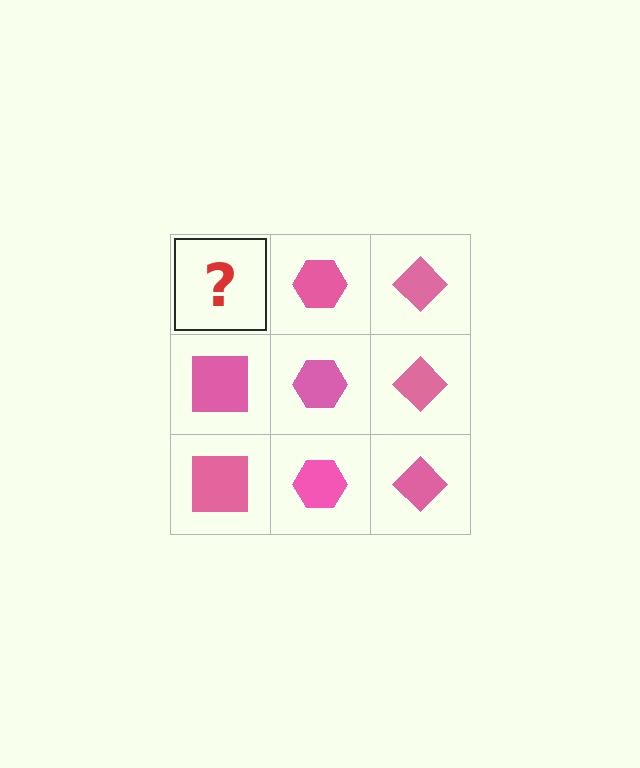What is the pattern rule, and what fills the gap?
The rule is that each column has a consistent shape. The gap should be filled with a pink square.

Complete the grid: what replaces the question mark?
The question mark should be replaced with a pink square.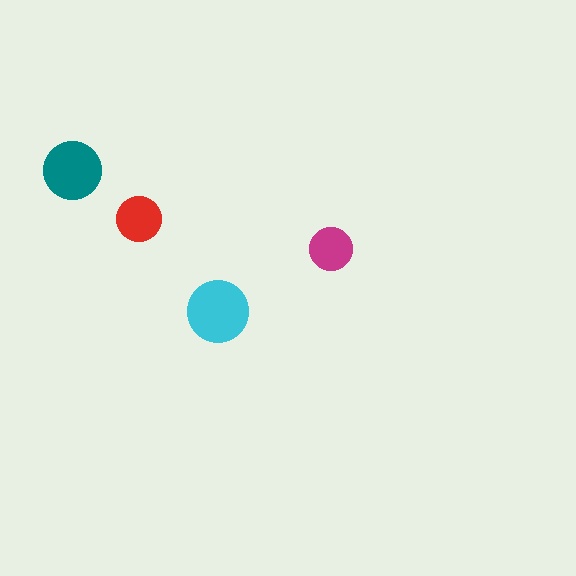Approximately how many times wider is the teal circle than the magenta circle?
About 1.5 times wider.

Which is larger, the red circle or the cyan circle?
The cyan one.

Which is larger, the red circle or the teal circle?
The teal one.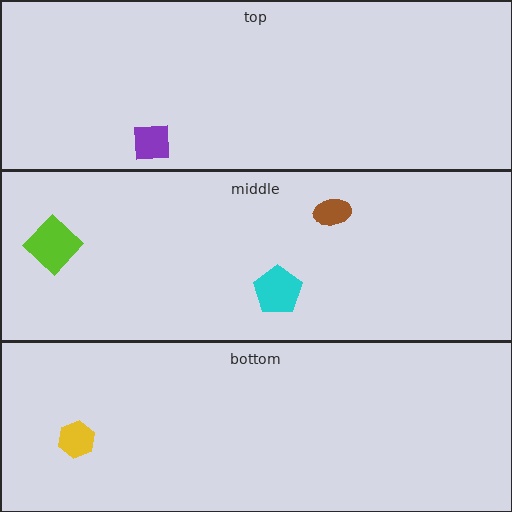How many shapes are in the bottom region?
1.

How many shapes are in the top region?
1.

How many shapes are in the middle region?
3.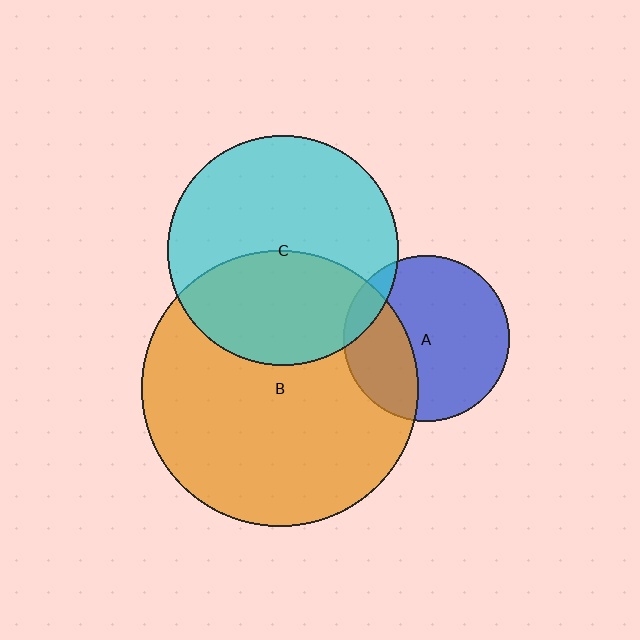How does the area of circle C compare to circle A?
Approximately 1.9 times.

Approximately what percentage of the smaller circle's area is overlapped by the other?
Approximately 10%.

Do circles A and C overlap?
Yes.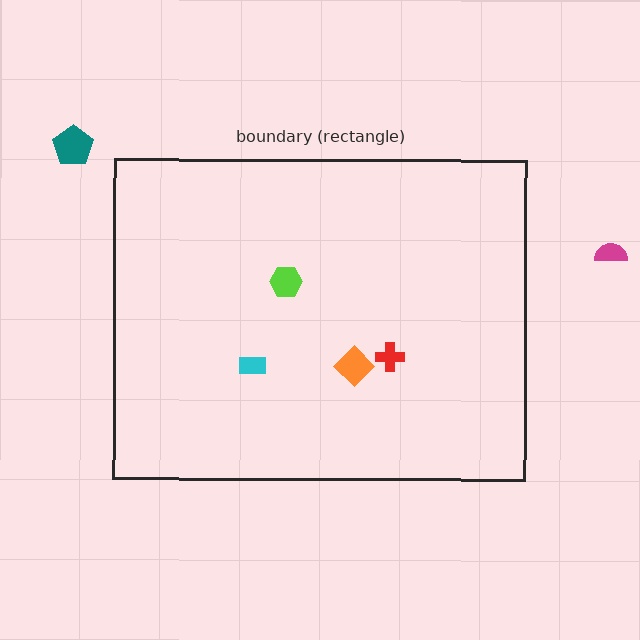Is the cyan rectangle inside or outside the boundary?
Inside.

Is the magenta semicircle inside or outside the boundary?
Outside.